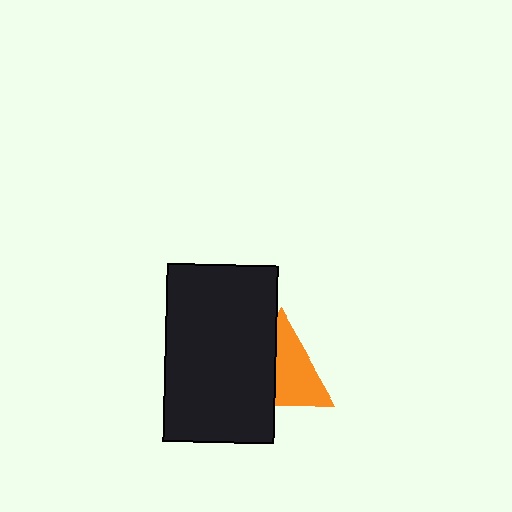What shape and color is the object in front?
The object in front is a black rectangle.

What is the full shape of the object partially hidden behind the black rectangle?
The partially hidden object is an orange triangle.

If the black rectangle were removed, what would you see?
You would see the complete orange triangle.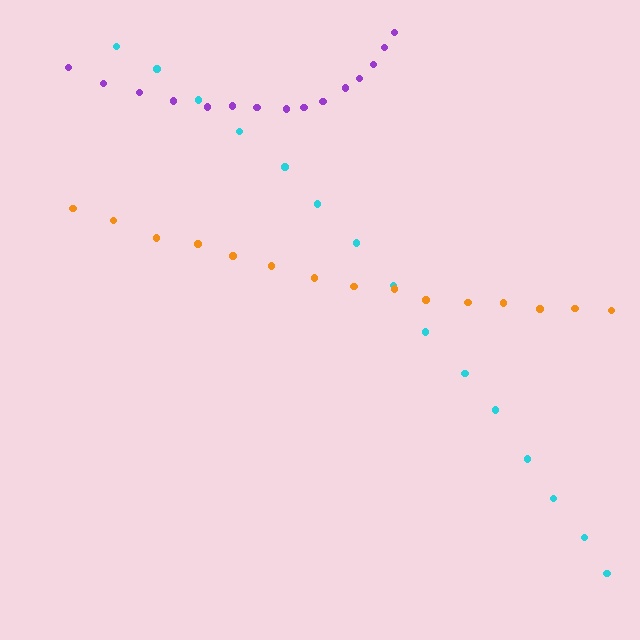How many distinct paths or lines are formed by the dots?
There are 3 distinct paths.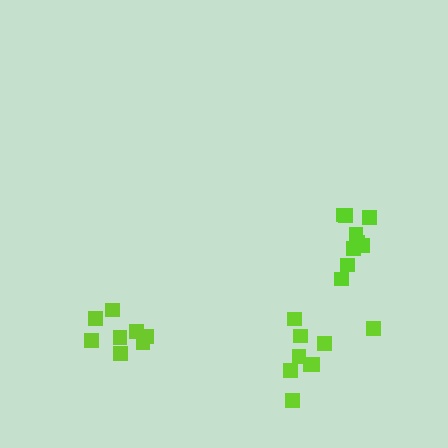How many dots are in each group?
Group 1: 9 dots, Group 2: 9 dots, Group 3: 8 dots (26 total).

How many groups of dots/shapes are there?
There are 3 groups.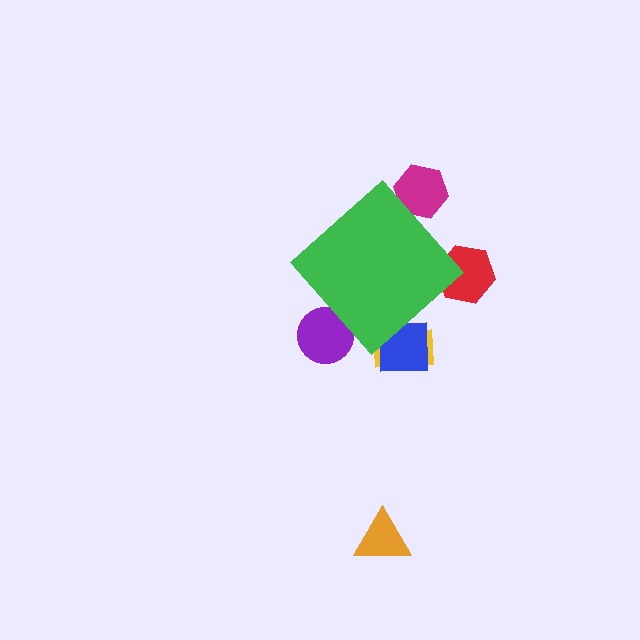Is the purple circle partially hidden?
Yes, the purple circle is partially hidden behind the green diamond.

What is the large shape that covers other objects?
A green diamond.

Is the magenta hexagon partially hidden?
Yes, the magenta hexagon is partially hidden behind the green diamond.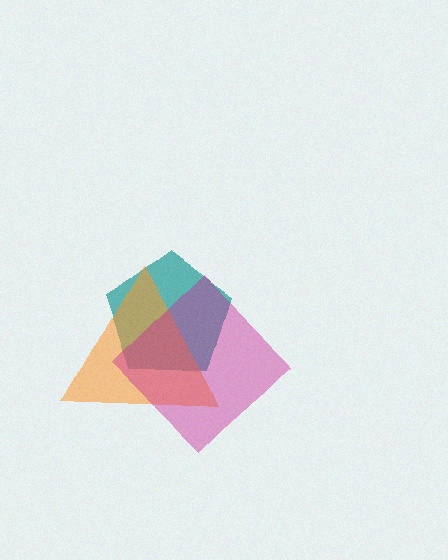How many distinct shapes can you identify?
There are 3 distinct shapes: a teal pentagon, an orange triangle, a magenta diamond.